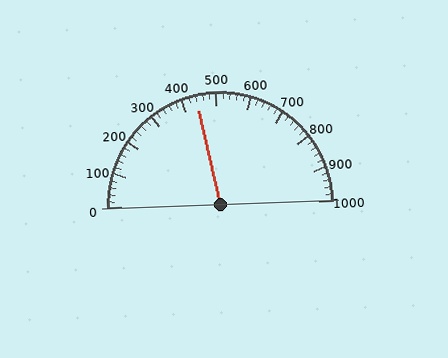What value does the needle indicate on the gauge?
The needle indicates approximately 440.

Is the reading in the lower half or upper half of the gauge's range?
The reading is in the lower half of the range (0 to 1000).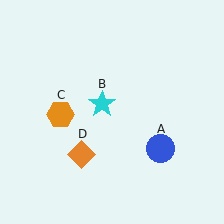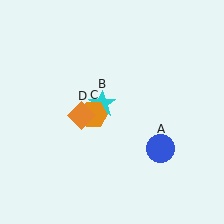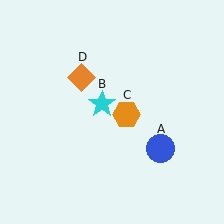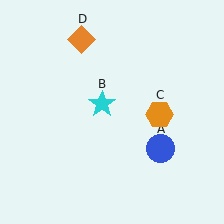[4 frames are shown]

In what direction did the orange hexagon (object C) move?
The orange hexagon (object C) moved right.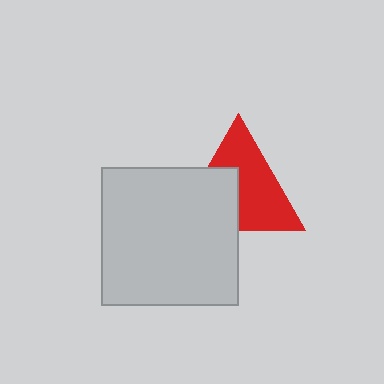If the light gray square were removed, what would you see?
You would see the complete red triangle.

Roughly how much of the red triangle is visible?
About half of it is visible (roughly 60%).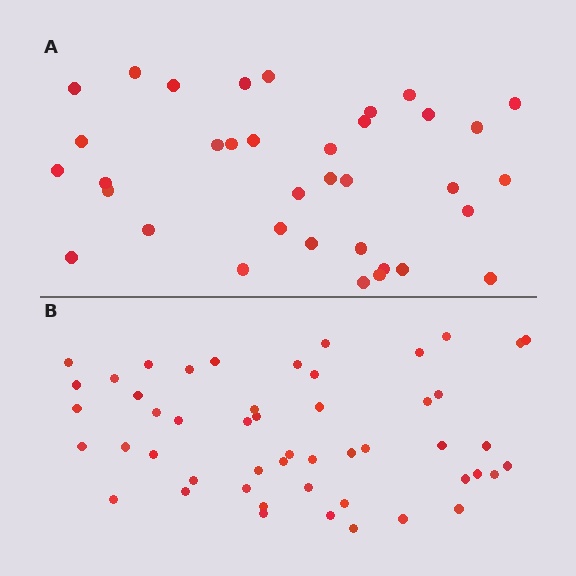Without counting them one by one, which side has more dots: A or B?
Region B (the bottom region) has more dots.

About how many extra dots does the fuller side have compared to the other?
Region B has approximately 15 more dots than region A.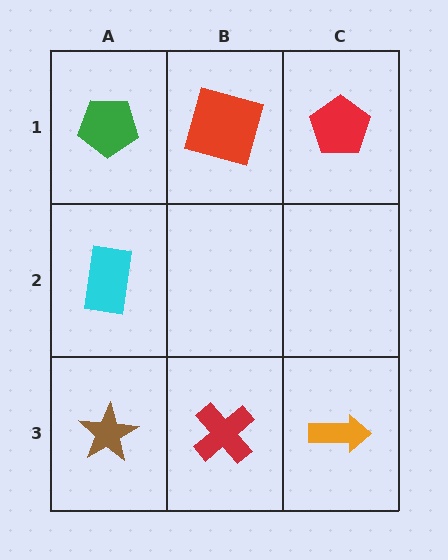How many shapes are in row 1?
3 shapes.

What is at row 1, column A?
A green pentagon.